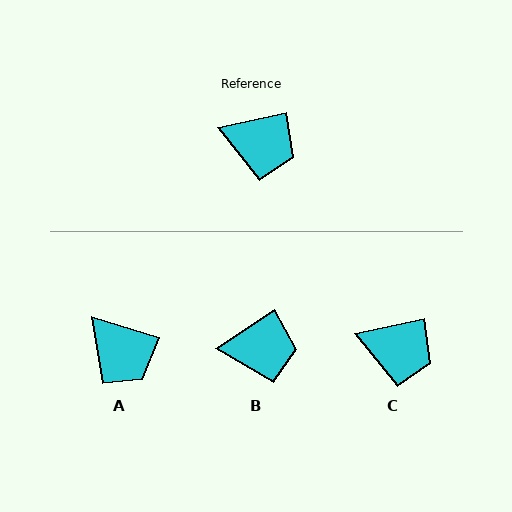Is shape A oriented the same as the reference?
No, it is off by about 29 degrees.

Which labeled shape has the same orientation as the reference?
C.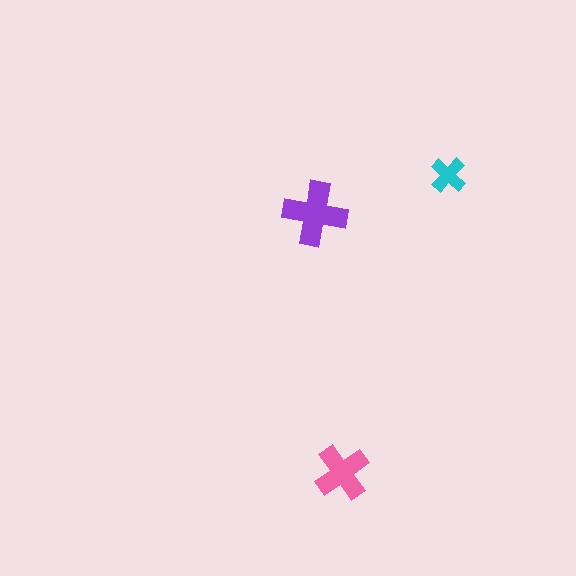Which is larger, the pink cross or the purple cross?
The purple one.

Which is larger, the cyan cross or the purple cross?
The purple one.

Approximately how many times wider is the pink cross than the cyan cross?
About 1.5 times wider.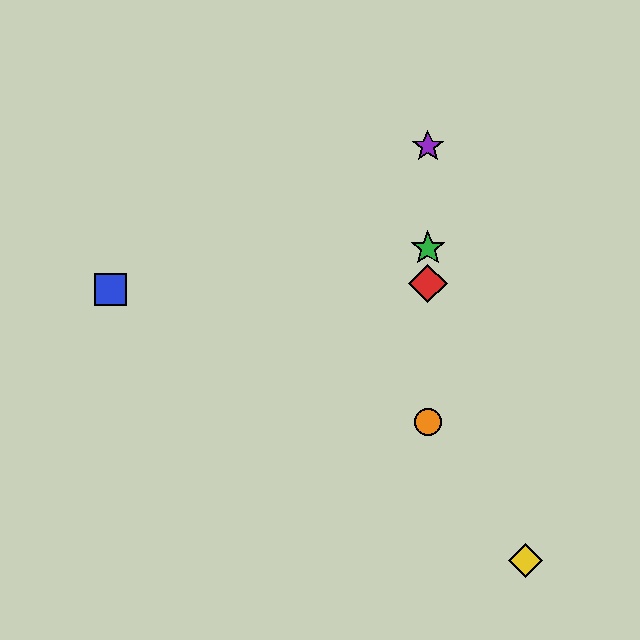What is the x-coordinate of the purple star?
The purple star is at x≈428.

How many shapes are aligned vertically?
4 shapes (the red diamond, the green star, the purple star, the orange circle) are aligned vertically.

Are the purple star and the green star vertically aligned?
Yes, both are at x≈428.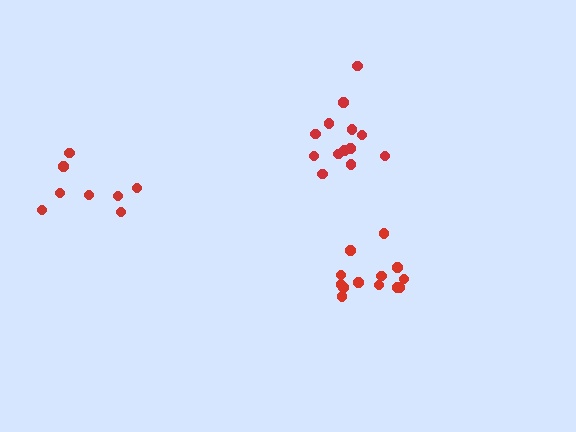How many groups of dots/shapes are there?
There are 3 groups.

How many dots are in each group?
Group 1: 8 dots, Group 2: 13 dots, Group 3: 13 dots (34 total).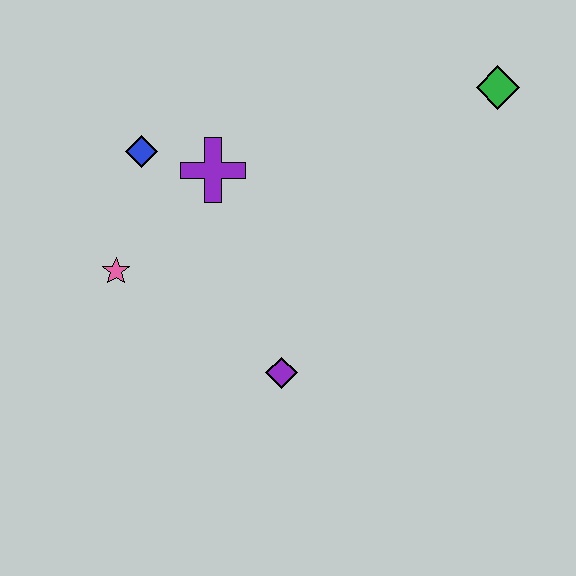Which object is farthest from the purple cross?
The green diamond is farthest from the purple cross.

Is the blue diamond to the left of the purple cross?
Yes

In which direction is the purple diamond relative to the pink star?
The purple diamond is to the right of the pink star.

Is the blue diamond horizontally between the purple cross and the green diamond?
No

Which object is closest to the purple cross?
The blue diamond is closest to the purple cross.